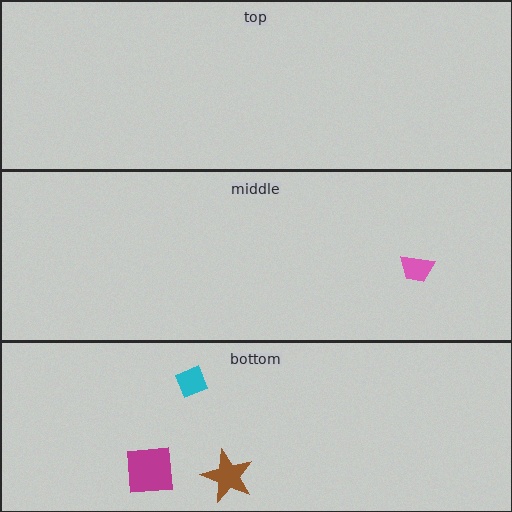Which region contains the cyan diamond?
The bottom region.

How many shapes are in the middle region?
1.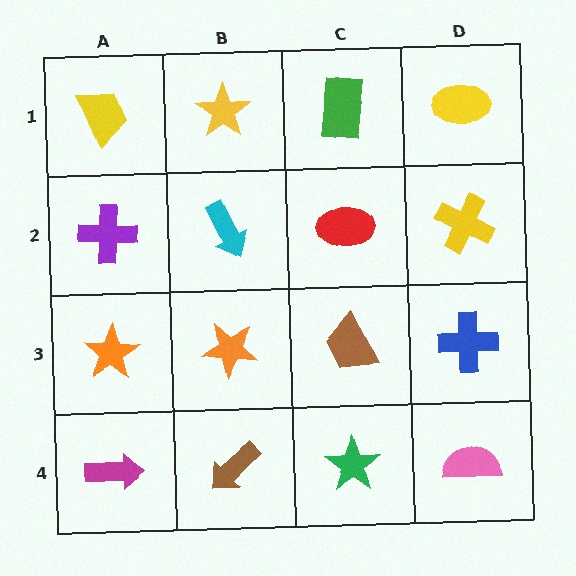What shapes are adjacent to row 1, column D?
A yellow cross (row 2, column D), a green rectangle (row 1, column C).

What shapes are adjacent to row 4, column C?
A brown trapezoid (row 3, column C), a brown arrow (row 4, column B), a pink semicircle (row 4, column D).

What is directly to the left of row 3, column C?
An orange star.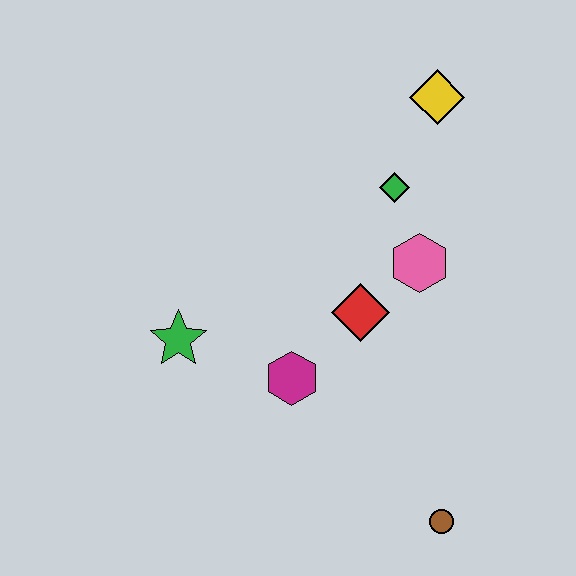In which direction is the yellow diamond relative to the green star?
The yellow diamond is to the right of the green star.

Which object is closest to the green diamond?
The pink hexagon is closest to the green diamond.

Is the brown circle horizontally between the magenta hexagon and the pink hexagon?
No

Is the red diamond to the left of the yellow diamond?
Yes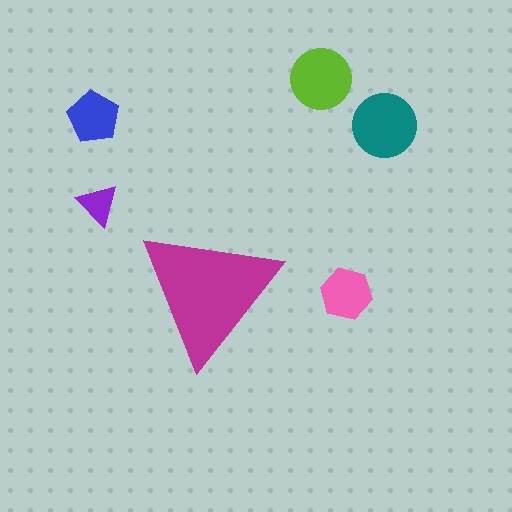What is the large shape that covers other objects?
A magenta triangle.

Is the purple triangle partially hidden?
No, the purple triangle is fully visible.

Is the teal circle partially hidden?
No, the teal circle is fully visible.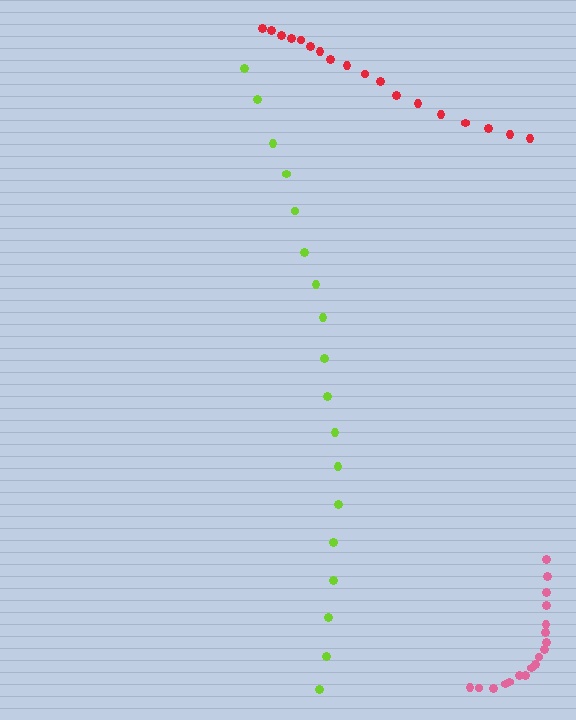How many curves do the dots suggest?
There are 3 distinct paths.